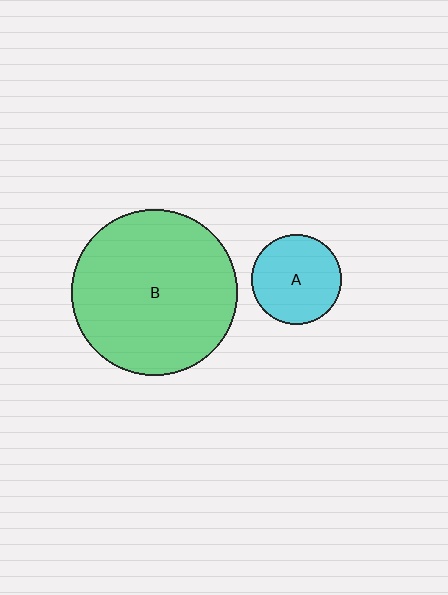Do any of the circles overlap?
No, none of the circles overlap.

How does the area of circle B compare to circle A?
Approximately 3.4 times.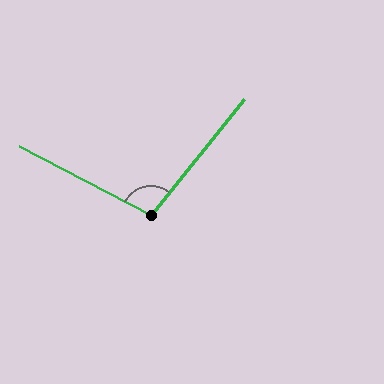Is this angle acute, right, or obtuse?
It is obtuse.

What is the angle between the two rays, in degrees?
Approximately 101 degrees.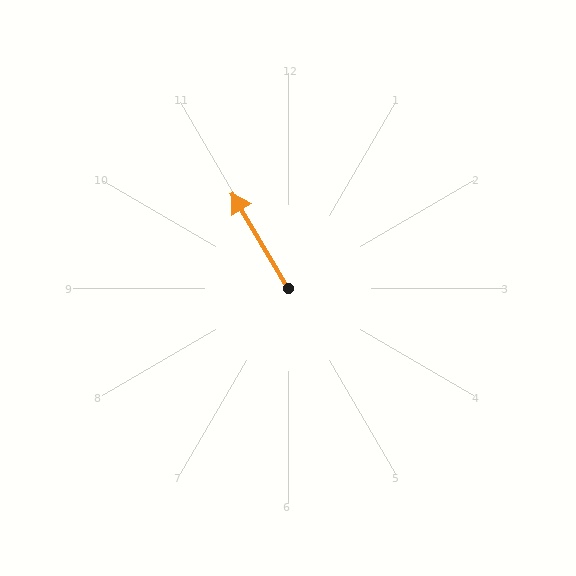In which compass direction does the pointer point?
Northwest.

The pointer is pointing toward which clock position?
Roughly 11 o'clock.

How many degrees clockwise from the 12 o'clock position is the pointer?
Approximately 329 degrees.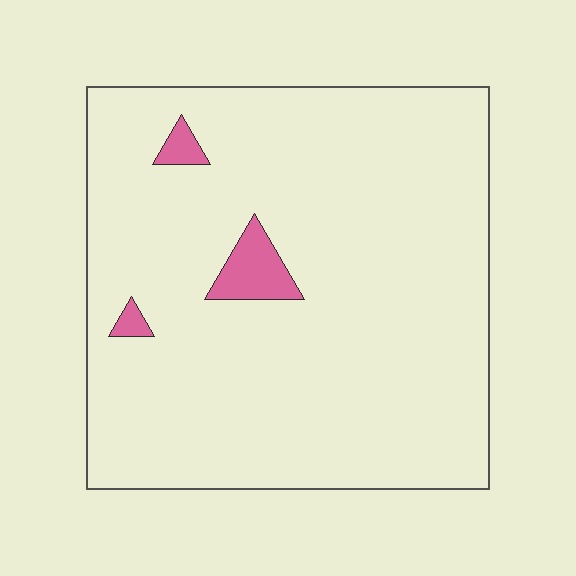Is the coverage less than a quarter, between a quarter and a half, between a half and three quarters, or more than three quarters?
Less than a quarter.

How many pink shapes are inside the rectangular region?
3.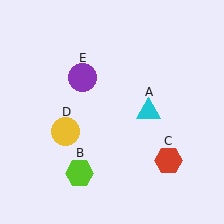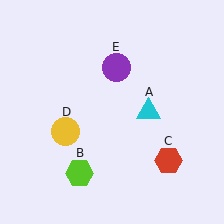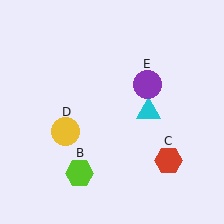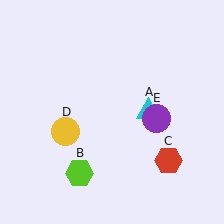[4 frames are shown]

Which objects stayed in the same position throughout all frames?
Cyan triangle (object A) and lime hexagon (object B) and red hexagon (object C) and yellow circle (object D) remained stationary.